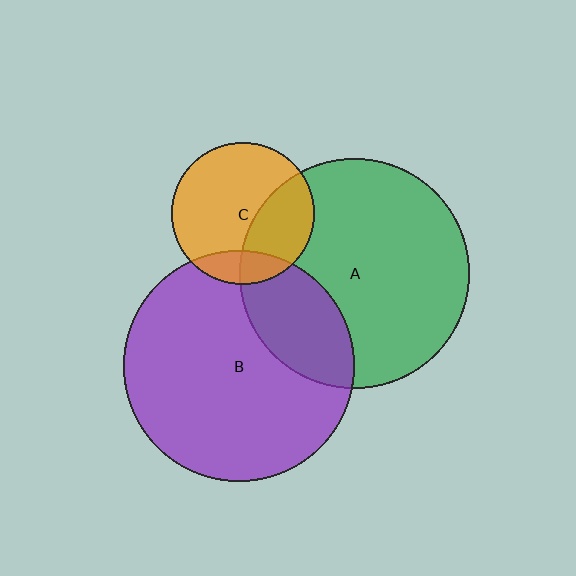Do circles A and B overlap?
Yes.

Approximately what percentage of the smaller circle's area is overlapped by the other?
Approximately 25%.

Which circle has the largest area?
Circle B (purple).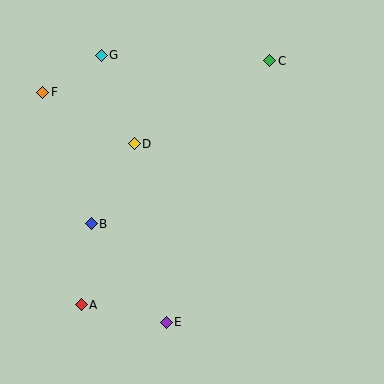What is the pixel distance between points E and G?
The distance between E and G is 274 pixels.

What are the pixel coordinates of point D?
Point D is at (134, 144).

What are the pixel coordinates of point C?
Point C is at (270, 61).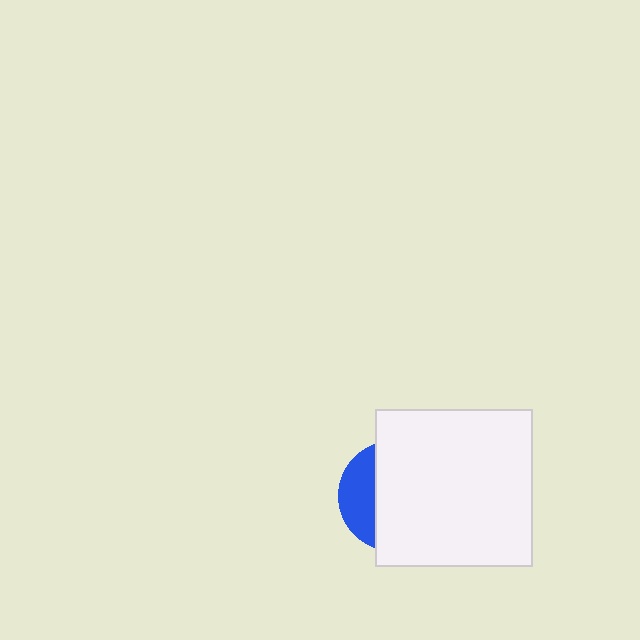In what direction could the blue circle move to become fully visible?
The blue circle could move left. That would shift it out from behind the white square entirely.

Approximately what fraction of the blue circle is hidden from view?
Roughly 70% of the blue circle is hidden behind the white square.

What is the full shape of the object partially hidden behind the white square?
The partially hidden object is a blue circle.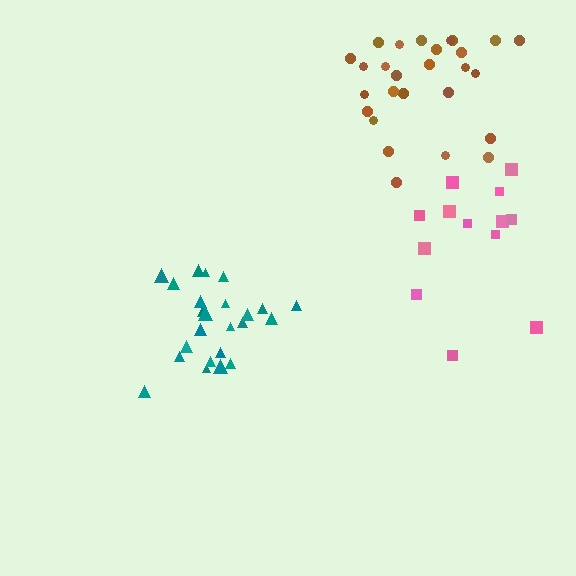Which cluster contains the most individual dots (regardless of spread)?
Brown (27).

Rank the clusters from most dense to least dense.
teal, brown, pink.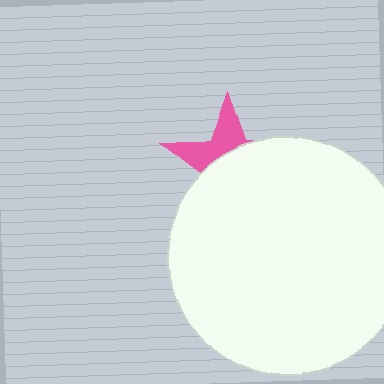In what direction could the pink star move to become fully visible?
The pink star could move up. That would shift it out from behind the white circle entirely.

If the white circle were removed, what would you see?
You would see the complete pink star.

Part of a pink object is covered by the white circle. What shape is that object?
It is a star.